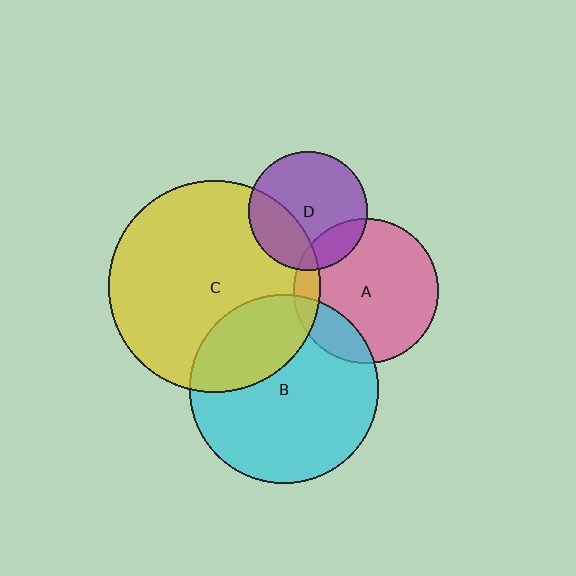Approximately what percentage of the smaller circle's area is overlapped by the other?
Approximately 30%.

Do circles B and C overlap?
Yes.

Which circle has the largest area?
Circle C (yellow).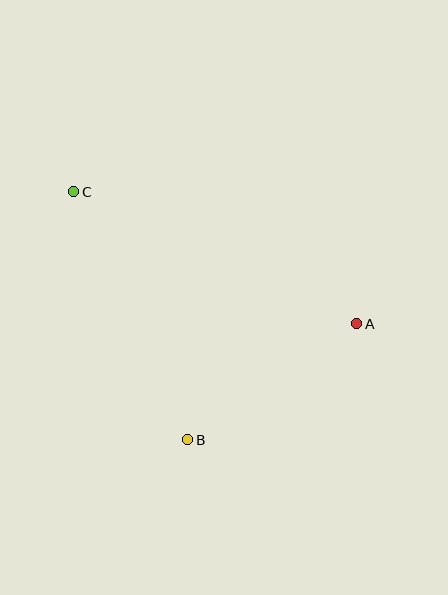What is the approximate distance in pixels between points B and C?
The distance between B and C is approximately 273 pixels.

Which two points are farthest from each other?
Points A and C are farthest from each other.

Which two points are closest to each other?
Points A and B are closest to each other.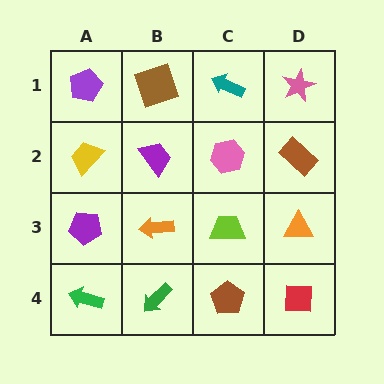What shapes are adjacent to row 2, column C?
A teal arrow (row 1, column C), a lime trapezoid (row 3, column C), a purple trapezoid (row 2, column B), a brown rectangle (row 2, column D).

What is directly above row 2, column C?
A teal arrow.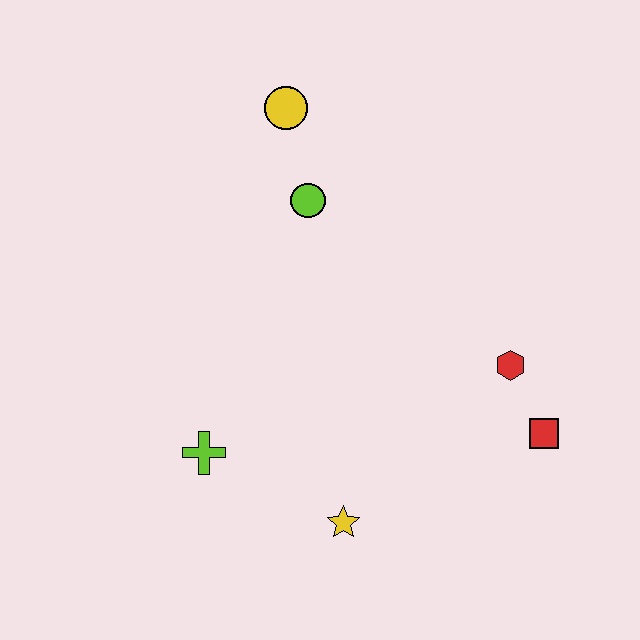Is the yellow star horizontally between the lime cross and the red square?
Yes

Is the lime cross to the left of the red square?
Yes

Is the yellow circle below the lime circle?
No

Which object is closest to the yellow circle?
The lime circle is closest to the yellow circle.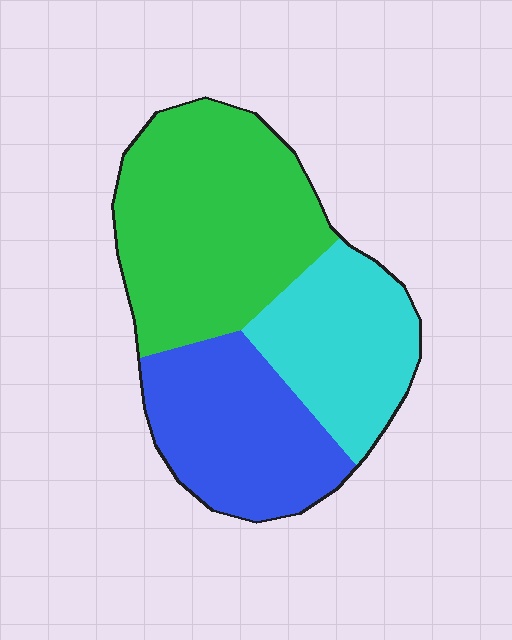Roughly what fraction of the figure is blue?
Blue covers about 30% of the figure.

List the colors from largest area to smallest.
From largest to smallest: green, blue, cyan.